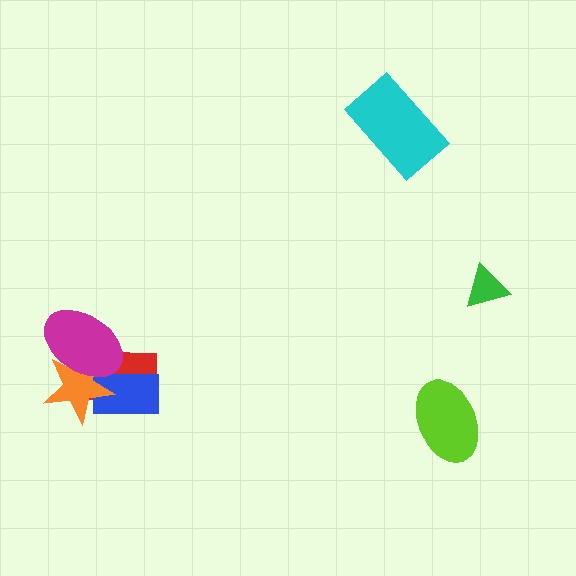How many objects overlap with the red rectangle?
3 objects overlap with the red rectangle.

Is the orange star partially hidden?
Yes, it is partially covered by another shape.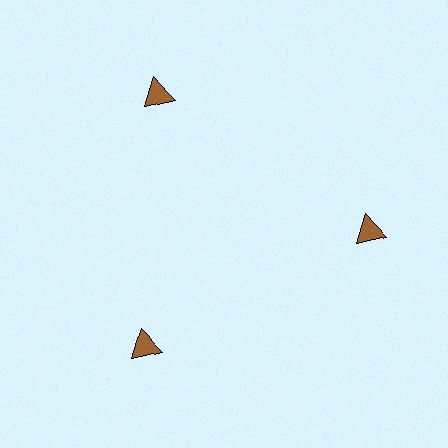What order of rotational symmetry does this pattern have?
This pattern has 3-fold rotational symmetry.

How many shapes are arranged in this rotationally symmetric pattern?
There are 3 shapes, arranged in 3 groups of 1.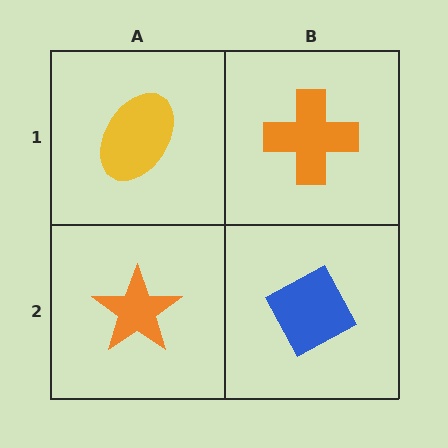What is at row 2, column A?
An orange star.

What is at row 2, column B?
A blue diamond.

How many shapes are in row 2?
2 shapes.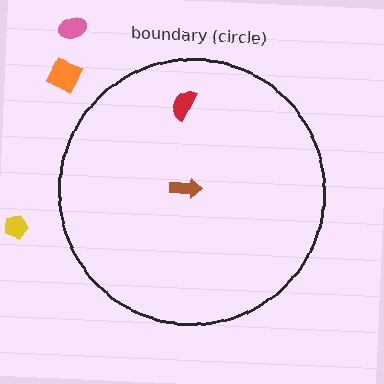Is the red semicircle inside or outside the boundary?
Inside.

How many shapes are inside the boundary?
2 inside, 3 outside.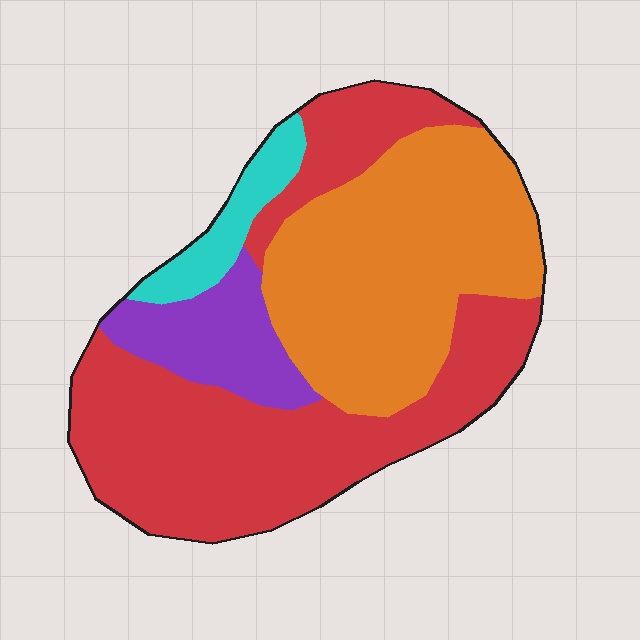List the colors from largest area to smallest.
From largest to smallest: red, orange, purple, cyan.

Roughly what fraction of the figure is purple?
Purple covers about 10% of the figure.